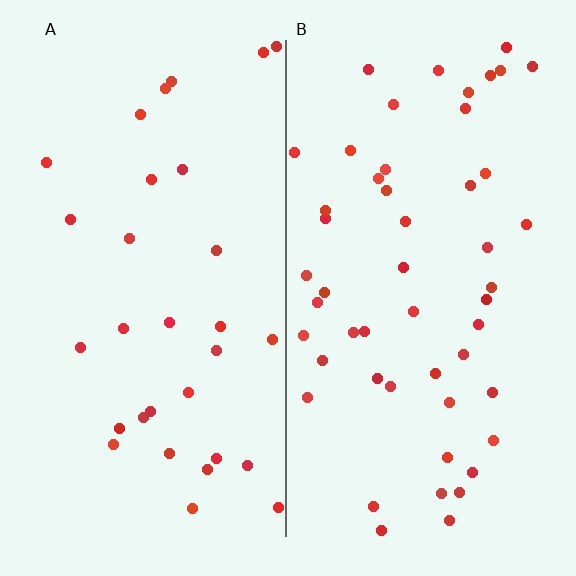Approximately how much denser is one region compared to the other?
Approximately 1.7× — region B over region A.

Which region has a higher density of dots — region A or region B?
B (the right).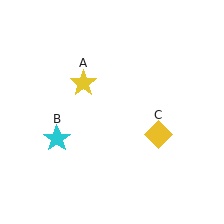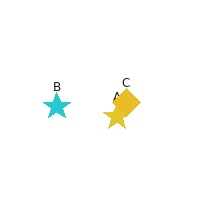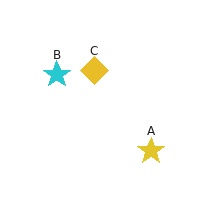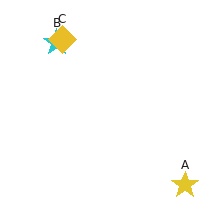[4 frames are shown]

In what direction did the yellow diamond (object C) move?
The yellow diamond (object C) moved up and to the left.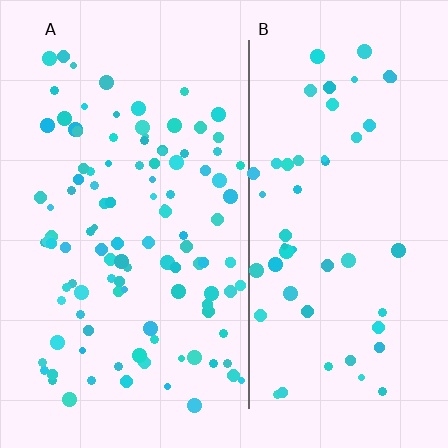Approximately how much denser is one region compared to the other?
Approximately 2.1× — region A over region B.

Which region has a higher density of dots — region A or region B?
A (the left).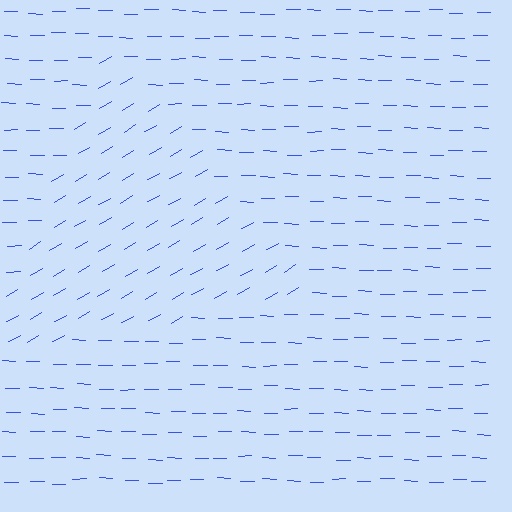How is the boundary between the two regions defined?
The boundary is defined purely by a change in line orientation (approximately 31 degrees difference). All lines are the same color and thickness.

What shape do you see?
I see a triangle.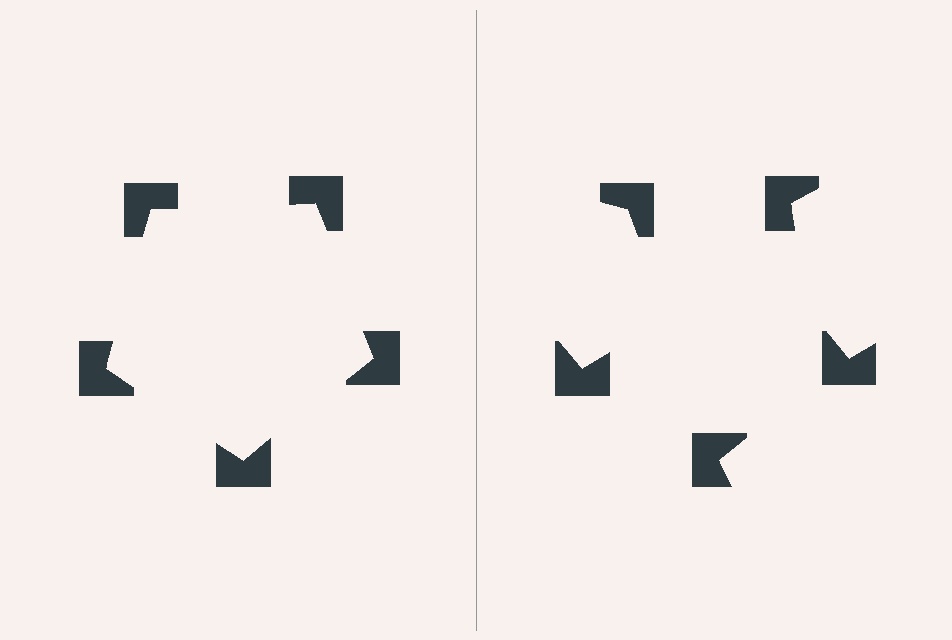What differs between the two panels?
The notched squares are positioned identically on both sides; only the wedge orientations differ. On the left they align to a pentagon; on the right they are misaligned.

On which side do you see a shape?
An illusory pentagon appears on the left side. On the right side the wedge cuts are rotated, so no coherent shape forms.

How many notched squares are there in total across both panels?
10 — 5 on each side.